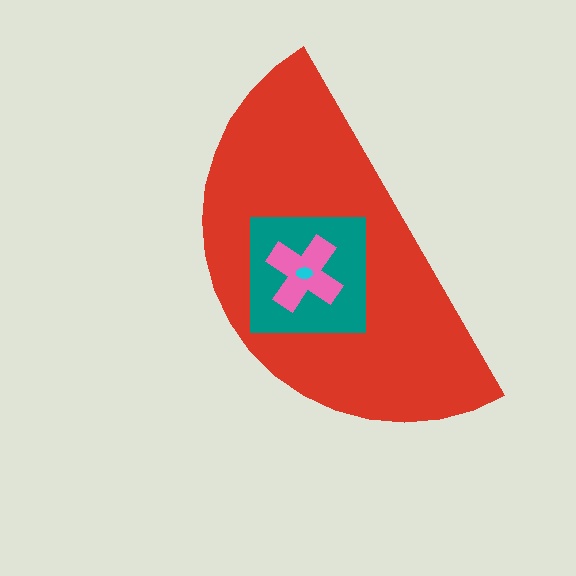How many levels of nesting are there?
4.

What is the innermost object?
The cyan ellipse.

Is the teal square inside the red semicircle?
Yes.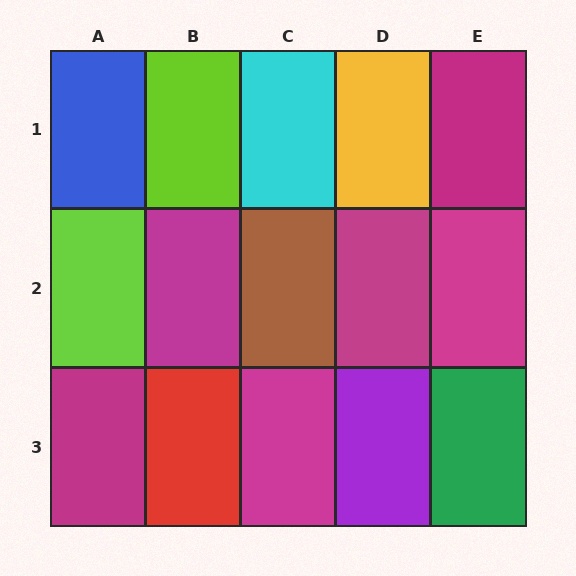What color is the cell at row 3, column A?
Magenta.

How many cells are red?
1 cell is red.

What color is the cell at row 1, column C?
Cyan.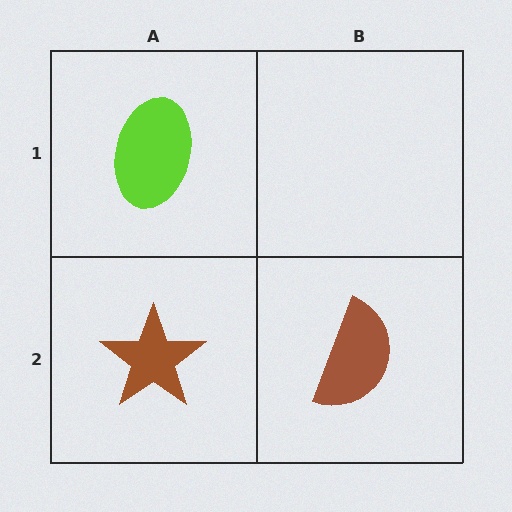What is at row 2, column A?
A brown star.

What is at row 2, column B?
A brown semicircle.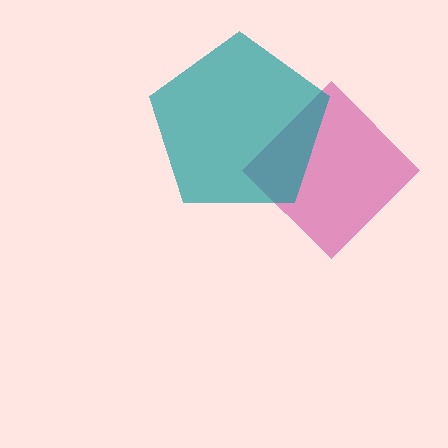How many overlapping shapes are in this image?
There are 2 overlapping shapes in the image.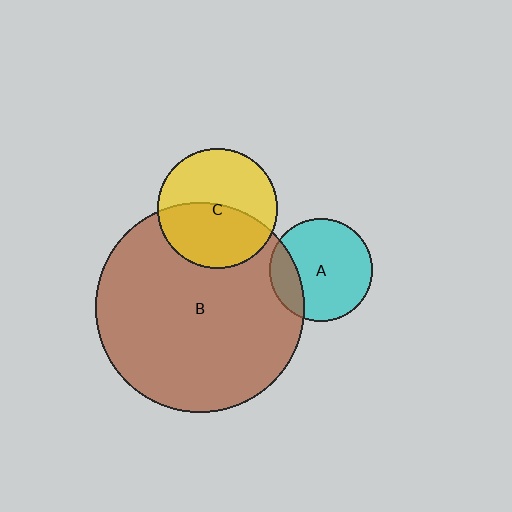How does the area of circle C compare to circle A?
Approximately 1.4 times.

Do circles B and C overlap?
Yes.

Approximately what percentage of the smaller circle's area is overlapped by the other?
Approximately 50%.